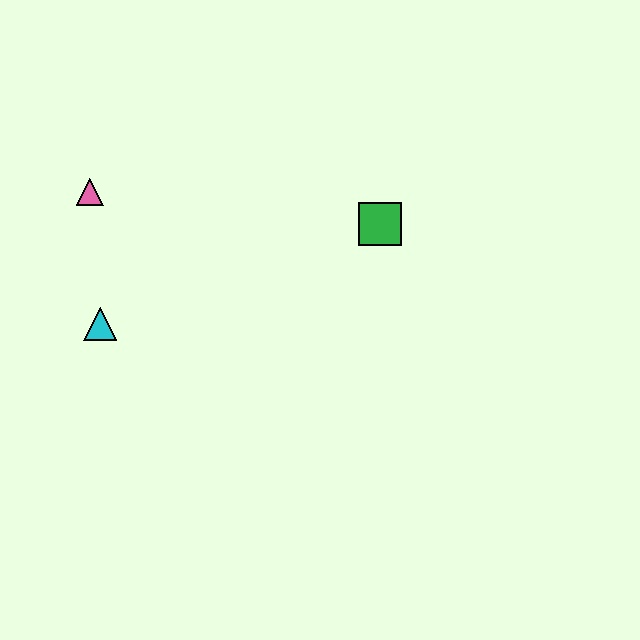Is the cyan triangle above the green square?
No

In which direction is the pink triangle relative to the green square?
The pink triangle is to the left of the green square.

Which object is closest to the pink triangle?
The cyan triangle is closest to the pink triangle.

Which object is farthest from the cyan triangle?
The green square is farthest from the cyan triangle.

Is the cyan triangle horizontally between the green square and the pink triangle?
Yes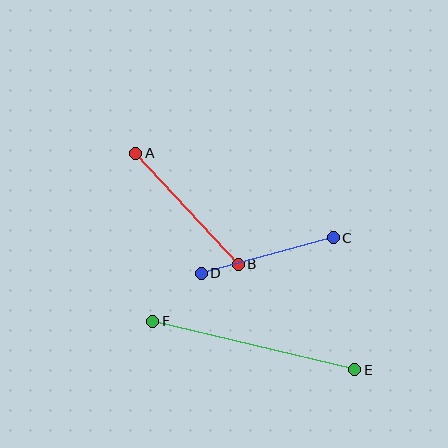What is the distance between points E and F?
The distance is approximately 208 pixels.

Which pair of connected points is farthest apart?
Points E and F are farthest apart.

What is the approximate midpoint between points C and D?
The midpoint is at approximately (267, 255) pixels.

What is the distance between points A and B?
The distance is approximately 151 pixels.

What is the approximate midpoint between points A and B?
The midpoint is at approximately (187, 209) pixels.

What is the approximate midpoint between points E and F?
The midpoint is at approximately (254, 346) pixels.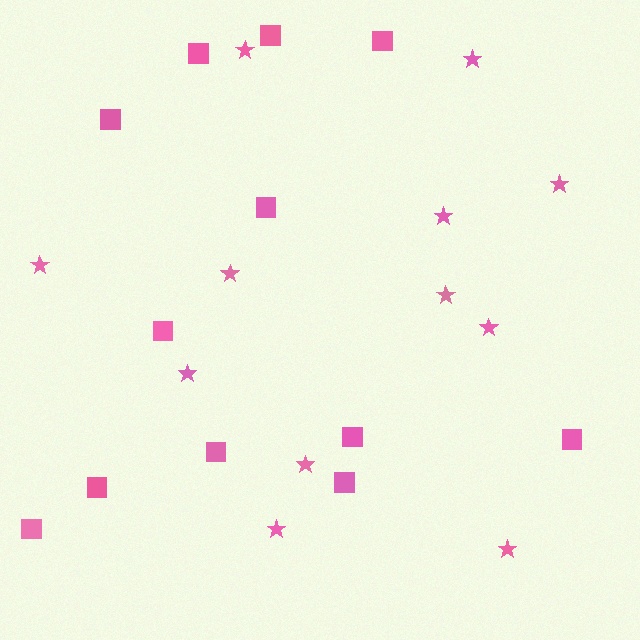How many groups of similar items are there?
There are 2 groups: one group of squares (12) and one group of stars (12).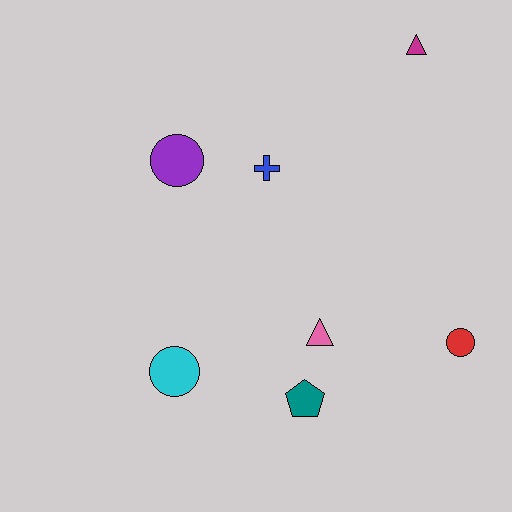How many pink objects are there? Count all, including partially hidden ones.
There is 1 pink object.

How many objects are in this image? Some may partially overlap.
There are 7 objects.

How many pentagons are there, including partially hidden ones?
There is 1 pentagon.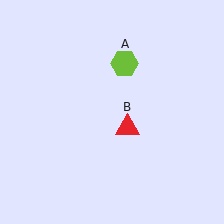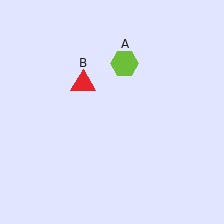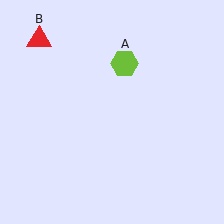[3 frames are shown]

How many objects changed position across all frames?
1 object changed position: red triangle (object B).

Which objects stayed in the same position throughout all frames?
Lime hexagon (object A) remained stationary.